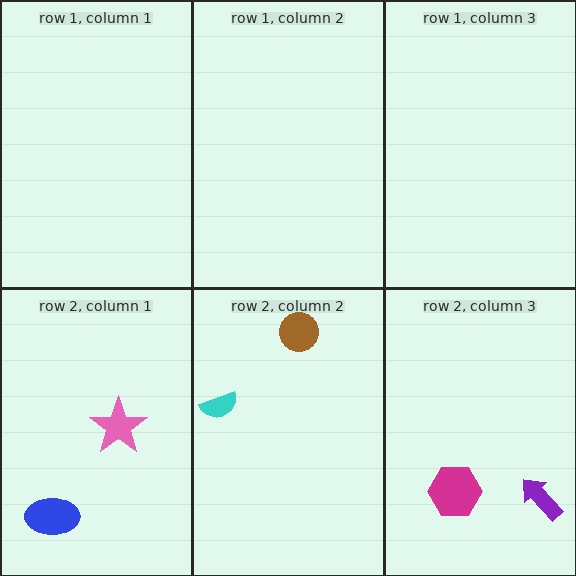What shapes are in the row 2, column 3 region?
The magenta hexagon, the purple arrow.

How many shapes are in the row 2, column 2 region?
2.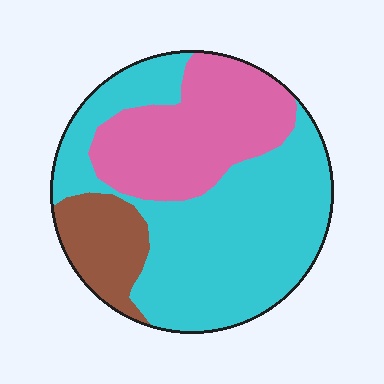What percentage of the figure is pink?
Pink covers around 30% of the figure.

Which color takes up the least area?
Brown, at roughly 15%.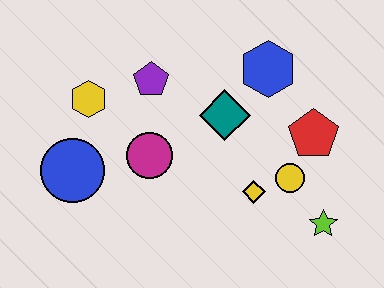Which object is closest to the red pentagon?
The yellow circle is closest to the red pentagon.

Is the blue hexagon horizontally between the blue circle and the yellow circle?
Yes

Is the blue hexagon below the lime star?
No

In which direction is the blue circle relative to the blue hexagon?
The blue circle is to the left of the blue hexagon.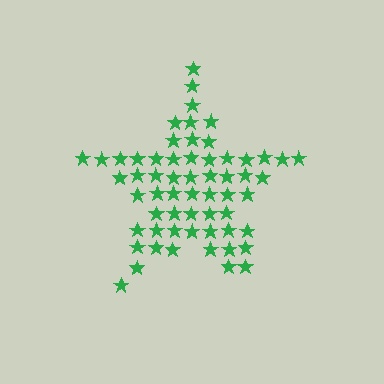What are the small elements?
The small elements are stars.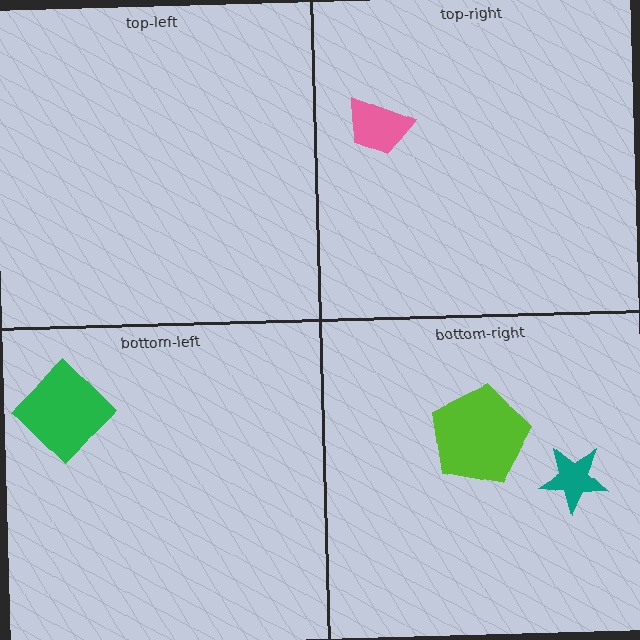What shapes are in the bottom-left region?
The green diamond.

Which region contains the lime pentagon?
The bottom-right region.